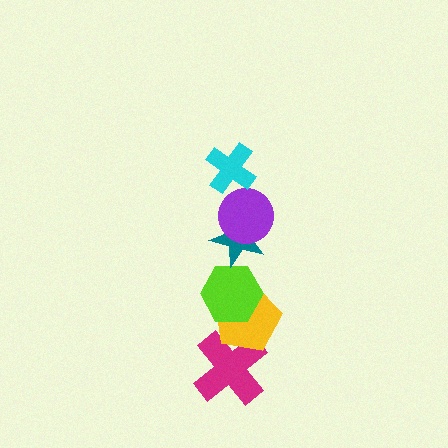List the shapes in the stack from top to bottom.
From top to bottom: the cyan cross, the purple circle, the teal star, the lime hexagon, the yellow pentagon, the magenta cross.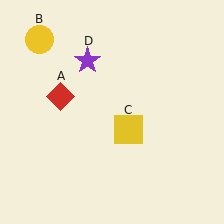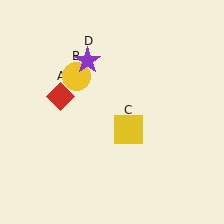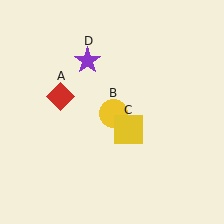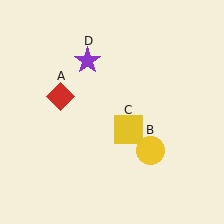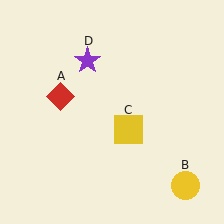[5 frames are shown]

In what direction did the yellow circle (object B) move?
The yellow circle (object B) moved down and to the right.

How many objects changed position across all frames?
1 object changed position: yellow circle (object B).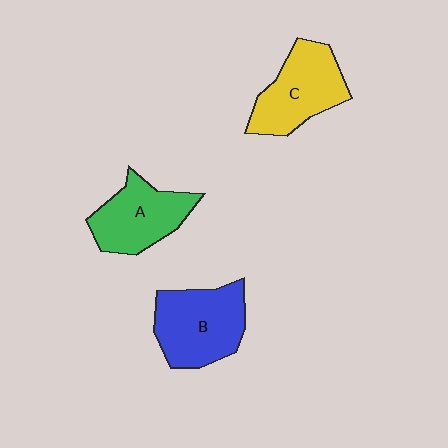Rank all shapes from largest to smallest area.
From largest to smallest: B (blue), C (yellow), A (green).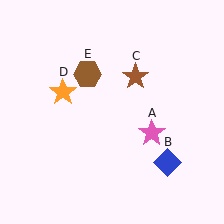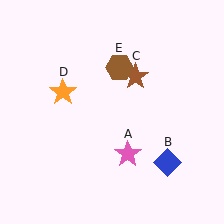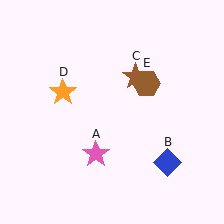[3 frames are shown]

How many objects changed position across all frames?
2 objects changed position: pink star (object A), brown hexagon (object E).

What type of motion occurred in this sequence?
The pink star (object A), brown hexagon (object E) rotated clockwise around the center of the scene.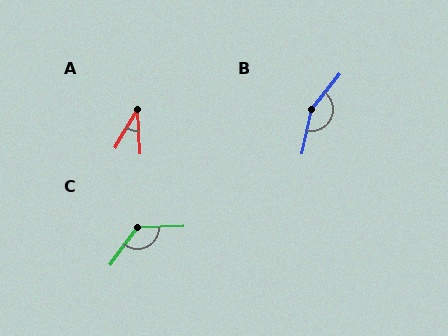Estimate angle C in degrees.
Approximately 128 degrees.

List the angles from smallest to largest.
A (34°), C (128°), B (153°).